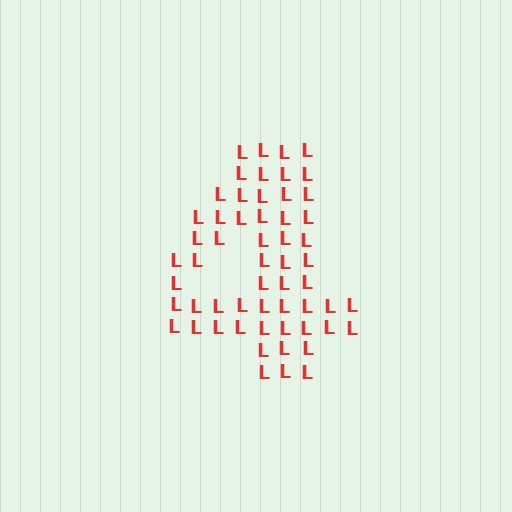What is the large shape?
The large shape is the digit 4.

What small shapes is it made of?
It is made of small letter L's.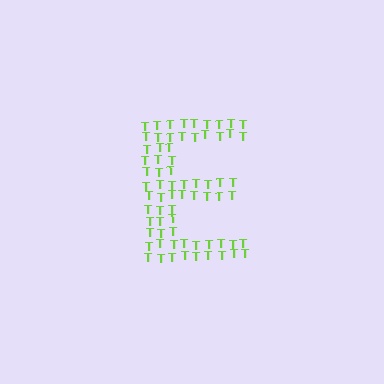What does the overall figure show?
The overall figure shows the letter E.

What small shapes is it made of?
It is made of small letter T's.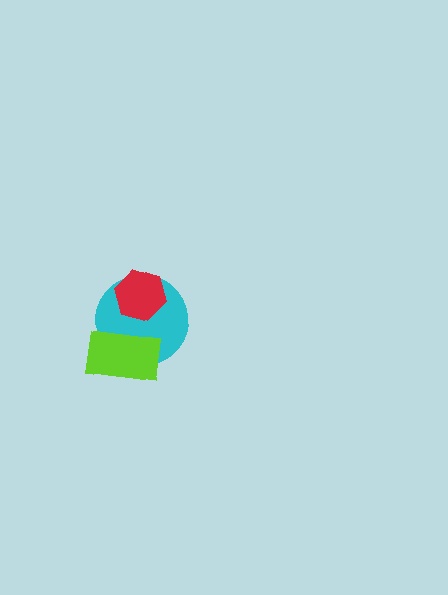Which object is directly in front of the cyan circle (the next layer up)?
The red hexagon is directly in front of the cyan circle.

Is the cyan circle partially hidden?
Yes, it is partially covered by another shape.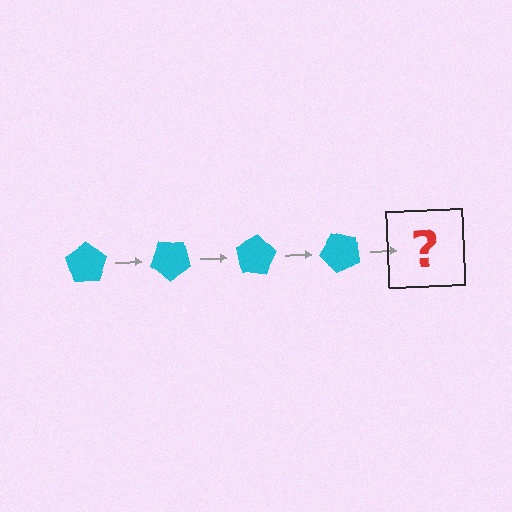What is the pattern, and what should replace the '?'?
The pattern is that the pentagon rotates 40 degrees each step. The '?' should be a cyan pentagon rotated 160 degrees.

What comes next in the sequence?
The next element should be a cyan pentagon rotated 160 degrees.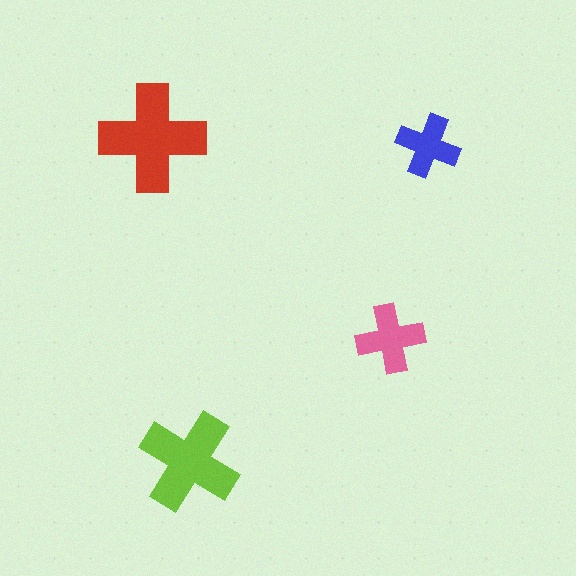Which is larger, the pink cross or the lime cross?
The lime one.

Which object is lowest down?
The lime cross is bottommost.